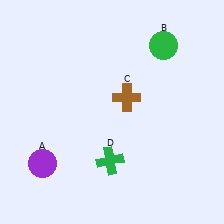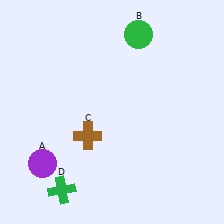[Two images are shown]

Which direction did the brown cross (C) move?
The brown cross (C) moved left.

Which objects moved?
The objects that moved are: the green circle (B), the brown cross (C), the green cross (D).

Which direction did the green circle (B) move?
The green circle (B) moved left.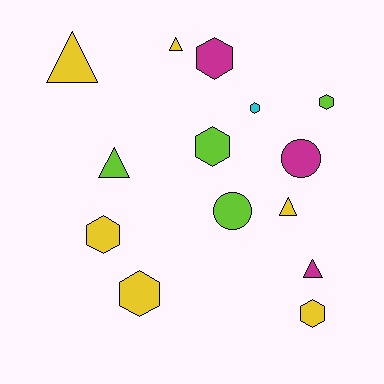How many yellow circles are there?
There are no yellow circles.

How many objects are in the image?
There are 14 objects.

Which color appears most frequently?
Yellow, with 6 objects.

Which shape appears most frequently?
Hexagon, with 7 objects.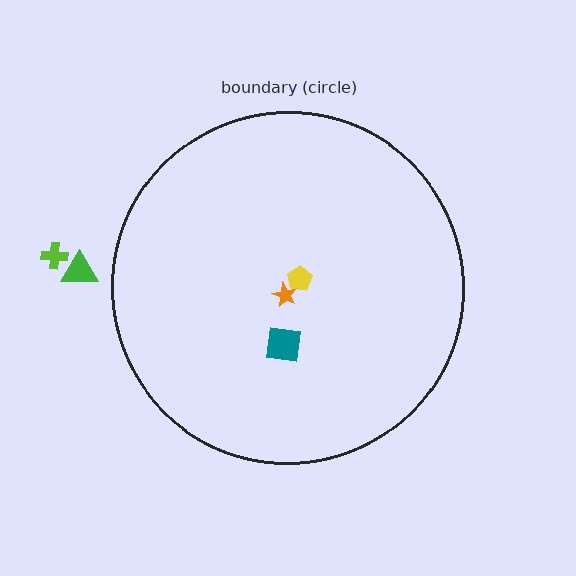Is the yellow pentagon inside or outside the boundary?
Inside.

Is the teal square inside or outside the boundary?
Inside.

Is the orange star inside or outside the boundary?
Inside.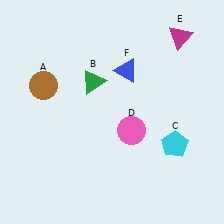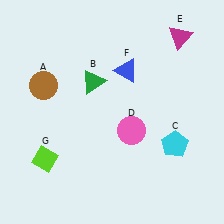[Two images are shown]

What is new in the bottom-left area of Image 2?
A lime diamond (G) was added in the bottom-left area of Image 2.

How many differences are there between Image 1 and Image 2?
There is 1 difference between the two images.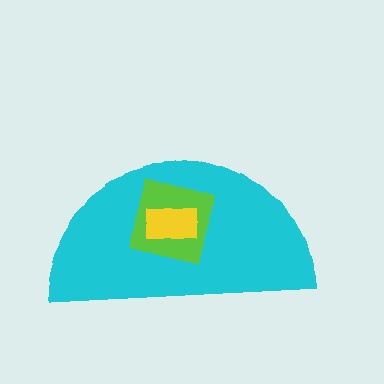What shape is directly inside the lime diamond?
The yellow rectangle.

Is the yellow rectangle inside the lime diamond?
Yes.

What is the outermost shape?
The cyan semicircle.